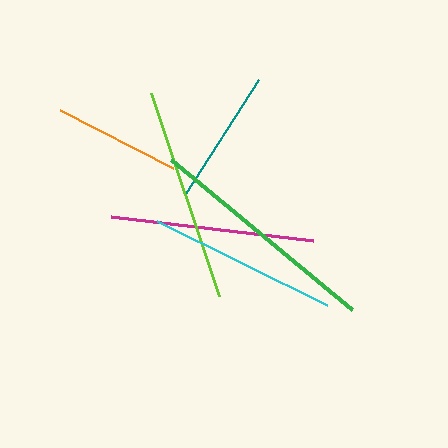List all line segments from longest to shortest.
From longest to shortest: green, lime, magenta, cyan, teal, orange.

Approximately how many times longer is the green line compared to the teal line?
The green line is approximately 1.7 times the length of the teal line.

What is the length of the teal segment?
The teal segment is approximately 135 pixels long.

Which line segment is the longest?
The green line is the longest at approximately 235 pixels.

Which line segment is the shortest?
The orange line is the shortest at approximately 128 pixels.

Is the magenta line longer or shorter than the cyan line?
The magenta line is longer than the cyan line.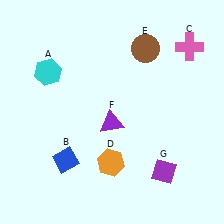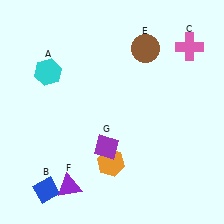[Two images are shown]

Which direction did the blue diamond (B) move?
The blue diamond (B) moved down.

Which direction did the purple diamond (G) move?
The purple diamond (G) moved left.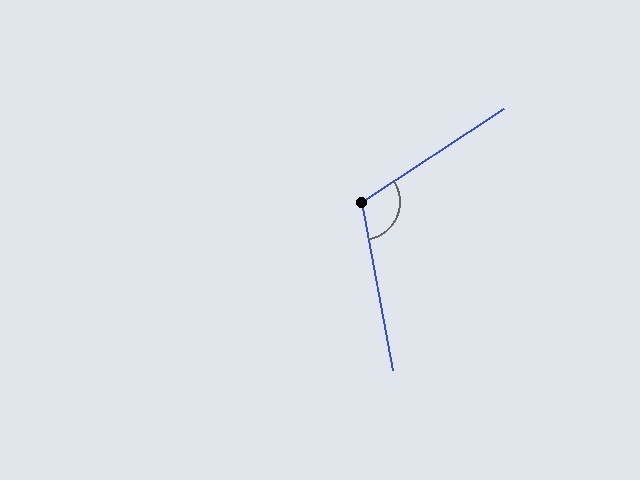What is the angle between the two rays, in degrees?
Approximately 113 degrees.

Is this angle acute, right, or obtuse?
It is obtuse.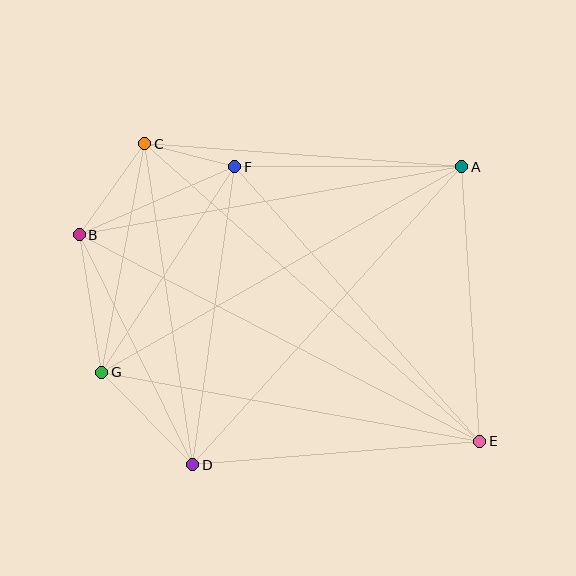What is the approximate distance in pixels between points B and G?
The distance between B and G is approximately 139 pixels.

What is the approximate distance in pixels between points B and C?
The distance between B and C is approximately 112 pixels.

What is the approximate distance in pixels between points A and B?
The distance between A and B is approximately 388 pixels.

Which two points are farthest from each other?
Points B and E are farthest from each other.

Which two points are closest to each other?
Points C and F are closest to each other.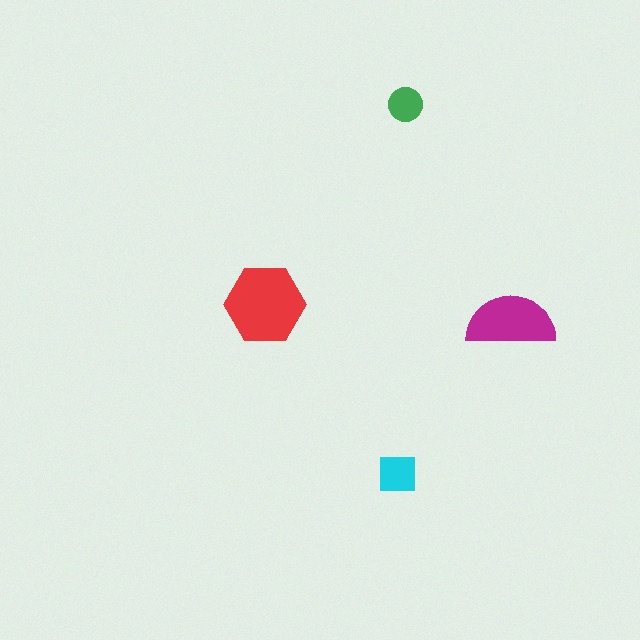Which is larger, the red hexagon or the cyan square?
The red hexagon.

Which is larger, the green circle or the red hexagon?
The red hexagon.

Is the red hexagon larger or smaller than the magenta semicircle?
Larger.